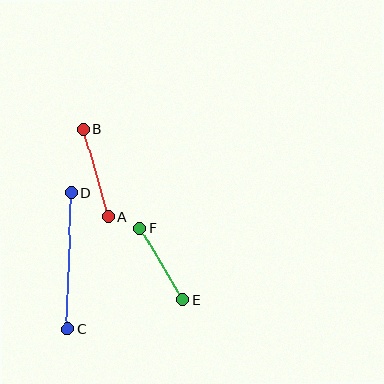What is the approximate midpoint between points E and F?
The midpoint is at approximately (161, 264) pixels.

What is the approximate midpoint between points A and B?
The midpoint is at approximately (96, 173) pixels.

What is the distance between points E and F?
The distance is approximately 84 pixels.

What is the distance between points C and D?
The distance is approximately 136 pixels.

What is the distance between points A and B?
The distance is approximately 91 pixels.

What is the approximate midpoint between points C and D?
The midpoint is at approximately (69, 261) pixels.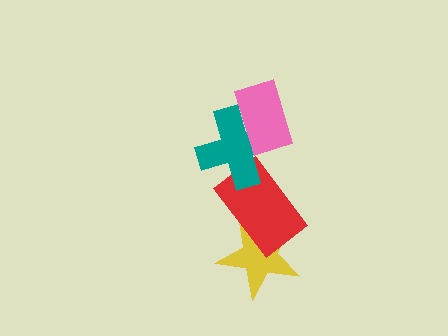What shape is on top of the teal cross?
The pink rectangle is on top of the teal cross.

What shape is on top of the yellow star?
The red rectangle is on top of the yellow star.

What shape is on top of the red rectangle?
The teal cross is on top of the red rectangle.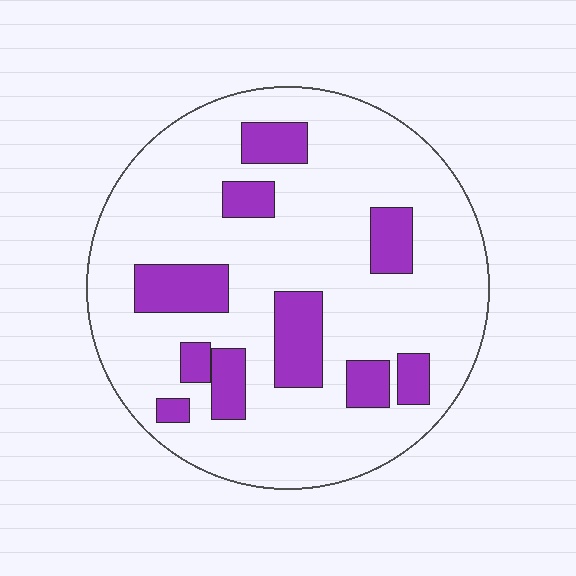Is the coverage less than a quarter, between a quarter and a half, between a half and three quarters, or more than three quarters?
Less than a quarter.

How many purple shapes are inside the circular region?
10.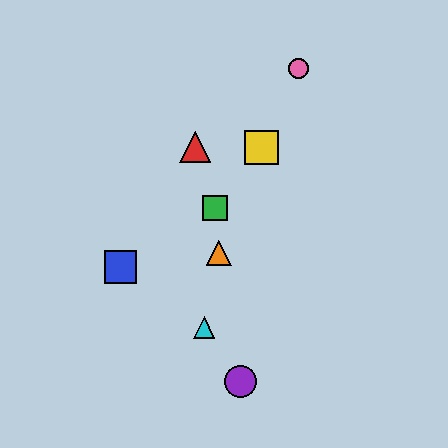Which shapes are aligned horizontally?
The red triangle, the yellow square are aligned horizontally.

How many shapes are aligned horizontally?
2 shapes (the red triangle, the yellow square) are aligned horizontally.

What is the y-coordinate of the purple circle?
The purple circle is at y≈382.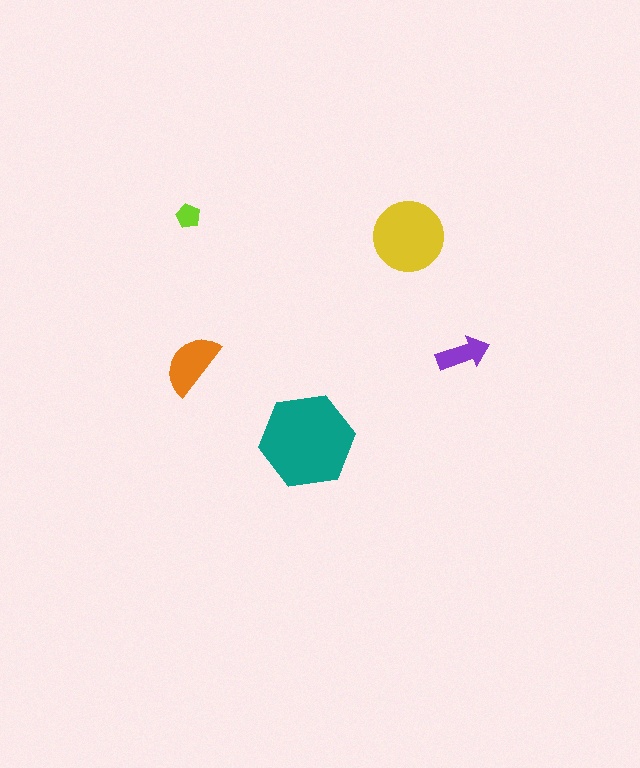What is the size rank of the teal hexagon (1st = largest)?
1st.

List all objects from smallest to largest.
The lime pentagon, the purple arrow, the orange semicircle, the yellow circle, the teal hexagon.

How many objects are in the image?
There are 5 objects in the image.